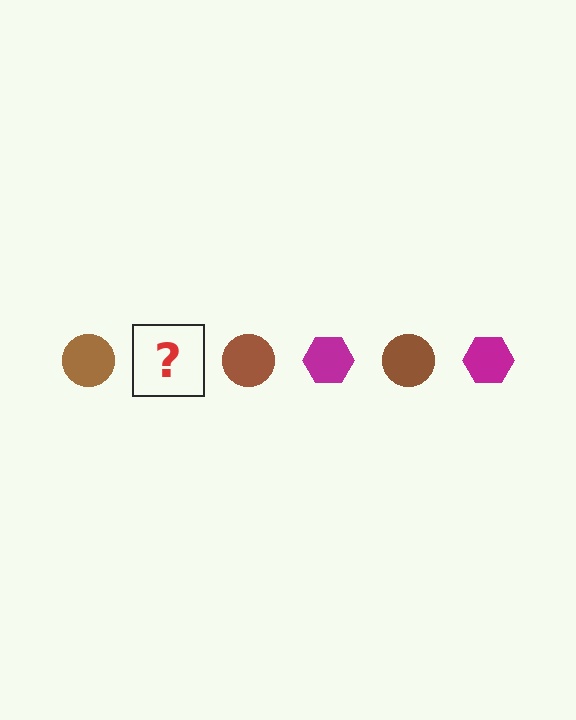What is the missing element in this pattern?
The missing element is a magenta hexagon.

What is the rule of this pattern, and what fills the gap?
The rule is that the pattern alternates between brown circle and magenta hexagon. The gap should be filled with a magenta hexagon.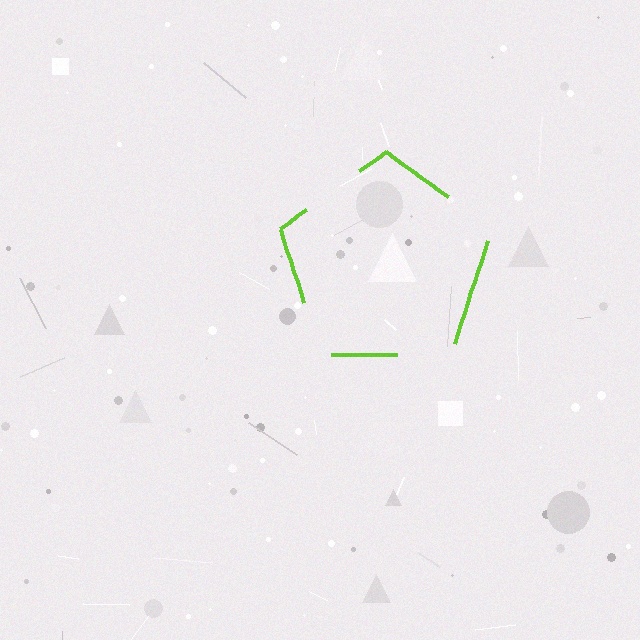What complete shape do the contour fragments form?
The contour fragments form a pentagon.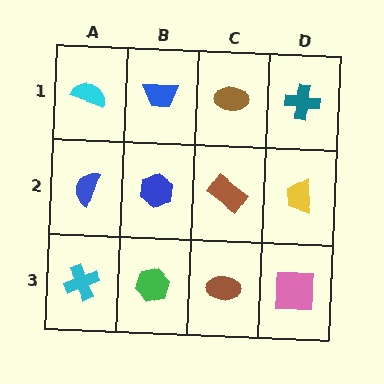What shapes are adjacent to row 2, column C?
A brown ellipse (row 1, column C), a brown ellipse (row 3, column C), a blue hexagon (row 2, column B), a yellow trapezoid (row 2, column D).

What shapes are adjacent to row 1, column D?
A yellow trapezoid (row 2, column D), a brown ellipse (row 1, column C).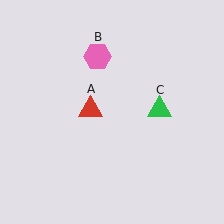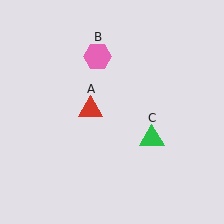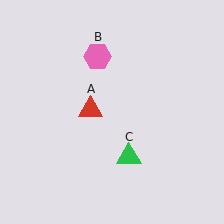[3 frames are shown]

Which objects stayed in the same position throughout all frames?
Red triangle (object A) and pink hexagon (object B) remained stationary.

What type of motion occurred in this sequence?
The green triangle (object C) rotated clockwise around the center of the scene.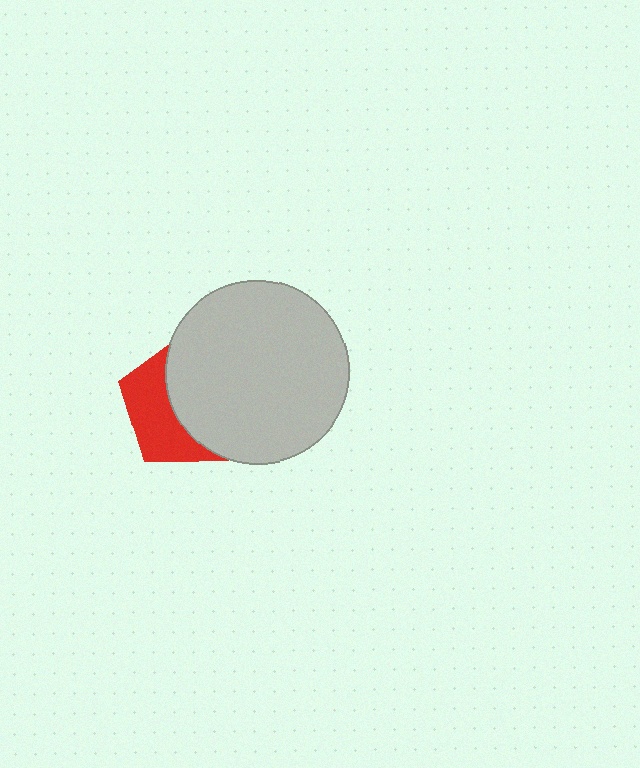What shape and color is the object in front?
The object in front is a light gray circle.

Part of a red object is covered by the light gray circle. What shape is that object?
It is a pentagon.